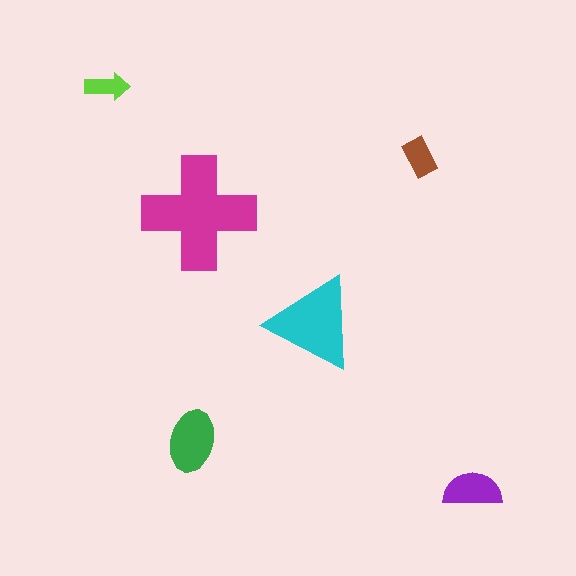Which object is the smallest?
The lime arrow.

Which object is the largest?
The magenta cross.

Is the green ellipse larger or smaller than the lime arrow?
Larger.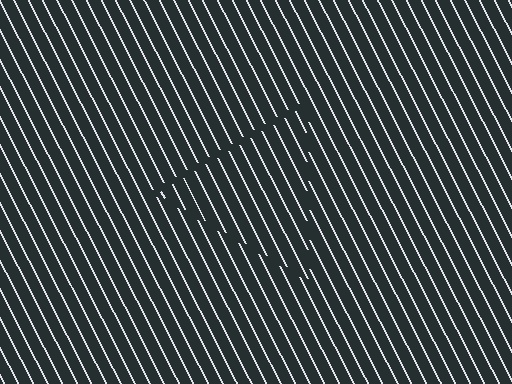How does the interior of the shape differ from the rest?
The interior of the shape contains the same grating, shifted by half a period — the contour is defined by the phase discontinuity where line-ends from the inner and outer gratings abut.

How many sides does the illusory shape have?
3 sides — the line-ends trace a triangle.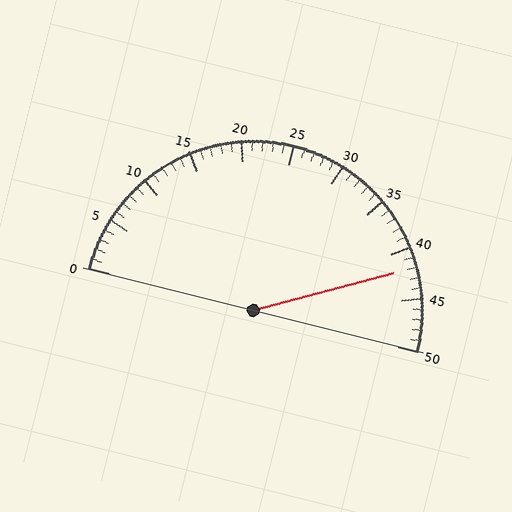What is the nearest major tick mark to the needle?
The nearest major tick mark is 40.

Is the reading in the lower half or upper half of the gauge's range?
The reading is in the upper half of the range (0 to 50).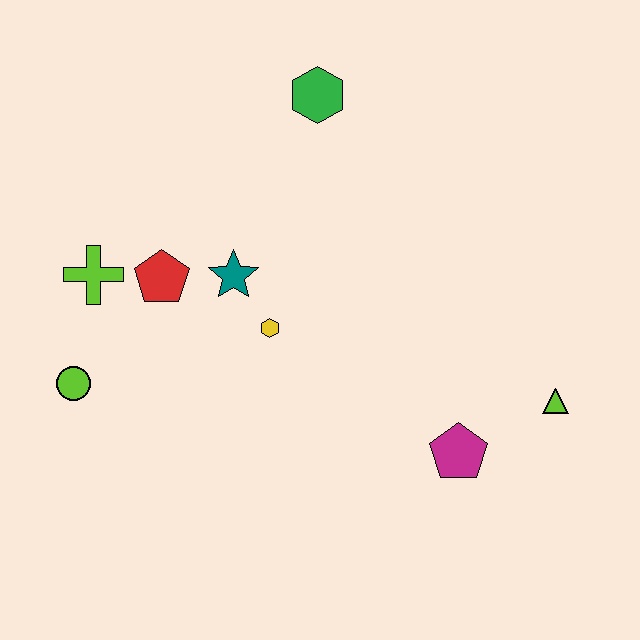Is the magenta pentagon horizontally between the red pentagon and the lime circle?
No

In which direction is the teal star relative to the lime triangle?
The teal star is to the left of the lime triangle.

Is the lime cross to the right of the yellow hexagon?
No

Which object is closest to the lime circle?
The lime cross is closest to the lime circle.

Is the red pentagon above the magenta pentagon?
Yes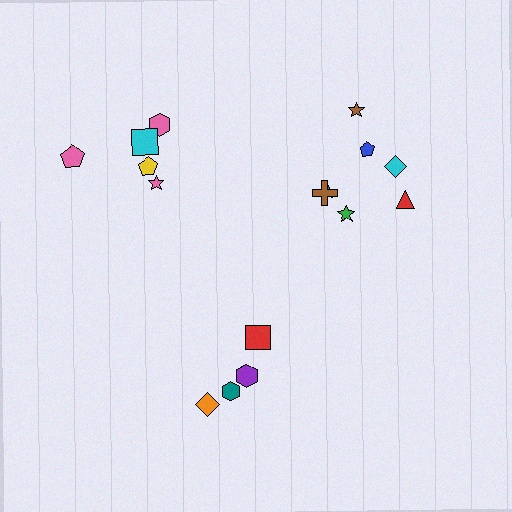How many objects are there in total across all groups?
There are 16 objects.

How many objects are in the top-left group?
There are 5 objects.